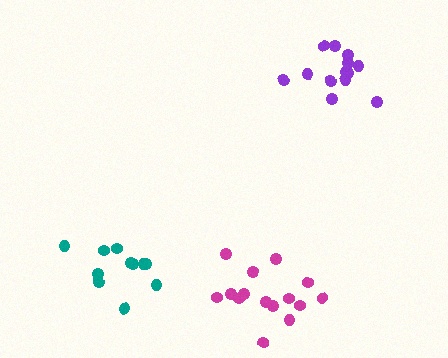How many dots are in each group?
Group 1: 15 dots, Group 2: 11 dots, Group 3: 13 dots (39 total).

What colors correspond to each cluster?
The clusters are colored: magenta, teal, purple.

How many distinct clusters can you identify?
There are 3 distinct clusters.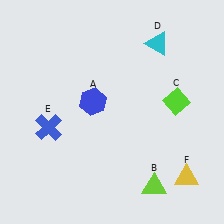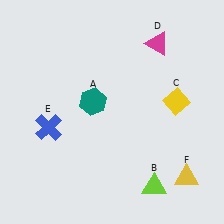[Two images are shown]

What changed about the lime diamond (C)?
In Image 1, C is lime. In Image 2, it changed to yellow.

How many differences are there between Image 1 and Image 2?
There are 3 differences between the two images.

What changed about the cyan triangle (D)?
In Image 1, D is cyan. In Image 2, it changed to magenta.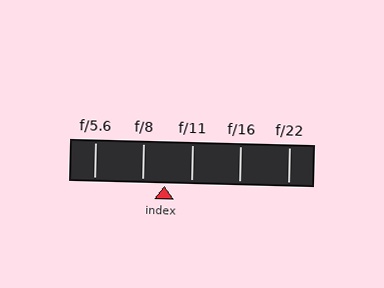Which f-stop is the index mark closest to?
The index mark is closest to f/8.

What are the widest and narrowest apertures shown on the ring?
The widest aperture shown is f/5.6 and the narrowest is f/22.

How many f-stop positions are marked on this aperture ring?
There are 5 f-stop positions marked.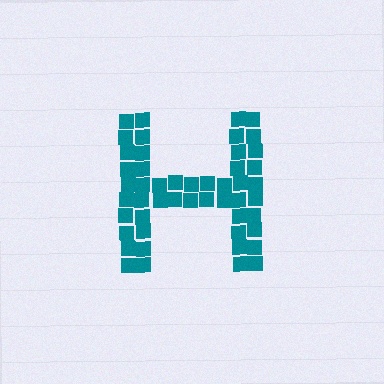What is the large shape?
The large shape is the letter H.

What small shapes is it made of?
It is made of small squares.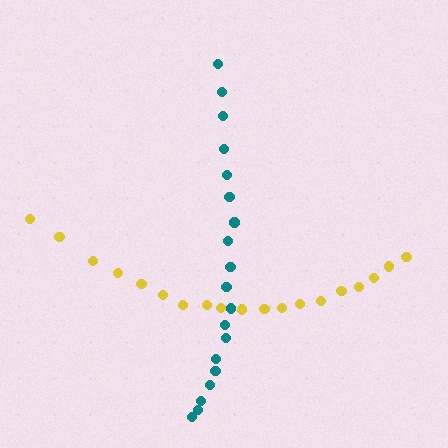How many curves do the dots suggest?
There are 2 distinct paths.